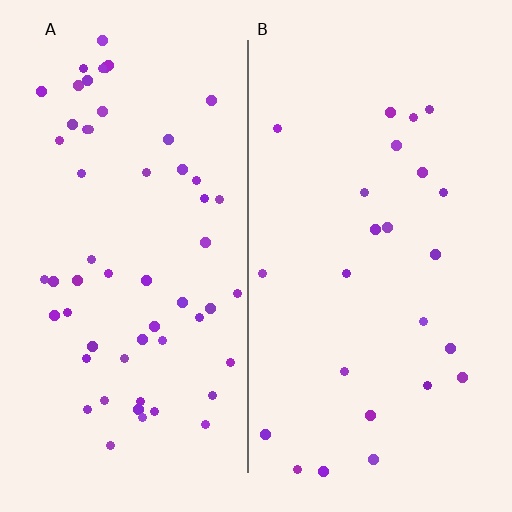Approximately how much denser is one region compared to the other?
Approximately 2.4× — region A over region B.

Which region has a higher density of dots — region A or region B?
A (the left).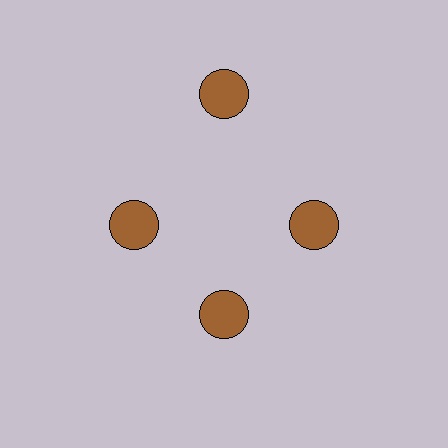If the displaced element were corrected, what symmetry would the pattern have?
It would have 4-fold rotational symmetry — the pattern would map onto itself every 90 degrees.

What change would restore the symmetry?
The symmetry would be restored by moving it inward, back onto the ring so that all 4 circles sit at equal angles and equal distance from the center.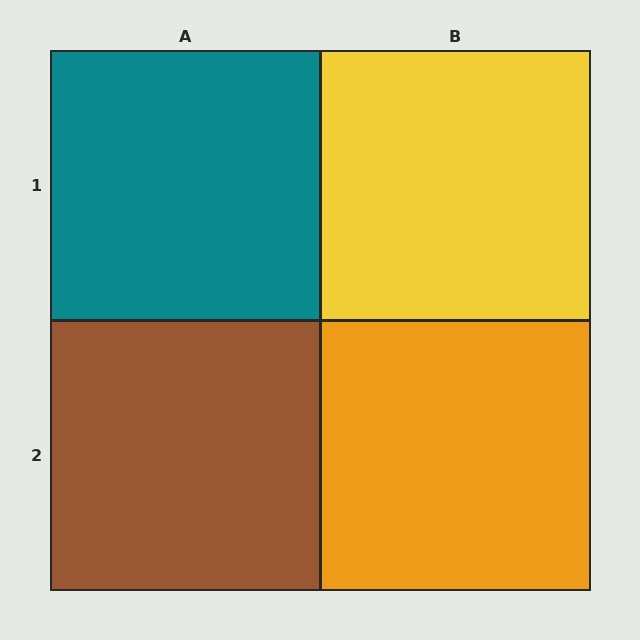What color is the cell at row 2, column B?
Orange.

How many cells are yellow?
1 cell is yellow.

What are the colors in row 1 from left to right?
Teal, yellow.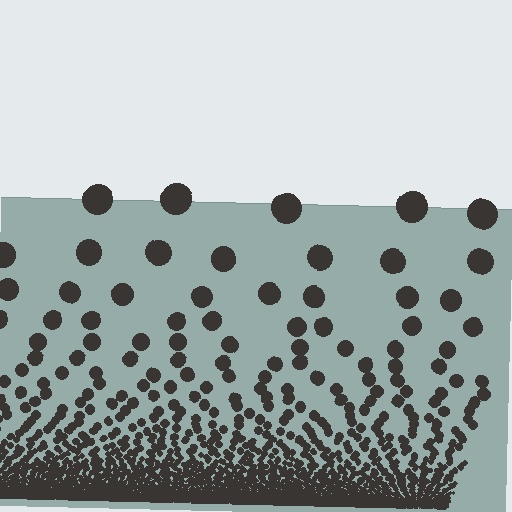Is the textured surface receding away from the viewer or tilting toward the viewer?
The surface appears to tilt toward the viewer. Texture elements get larger and sparser toward the top.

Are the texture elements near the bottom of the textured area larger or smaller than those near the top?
Smaller. The gradient is inverted — elements near the bottom are smaller and denser.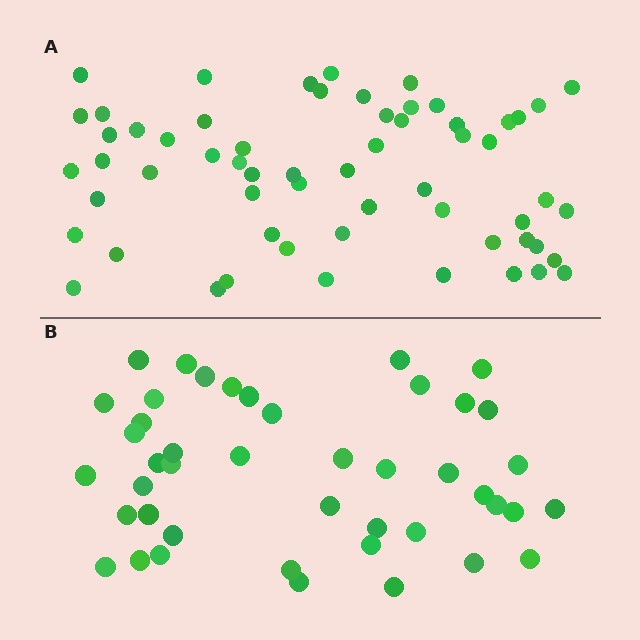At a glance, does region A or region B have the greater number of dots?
Region A (the top region) has more dots.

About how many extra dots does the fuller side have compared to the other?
Region A has approximately 15 more dots than region B.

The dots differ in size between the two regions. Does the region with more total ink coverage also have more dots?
No. Region B has more total ink coverage because its dots are larger, but region A actually contains more individual dots. Total area can be misleading — the number of items is what matters here.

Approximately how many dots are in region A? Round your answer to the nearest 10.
About 60 dots.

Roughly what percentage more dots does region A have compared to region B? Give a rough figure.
About 35% more.